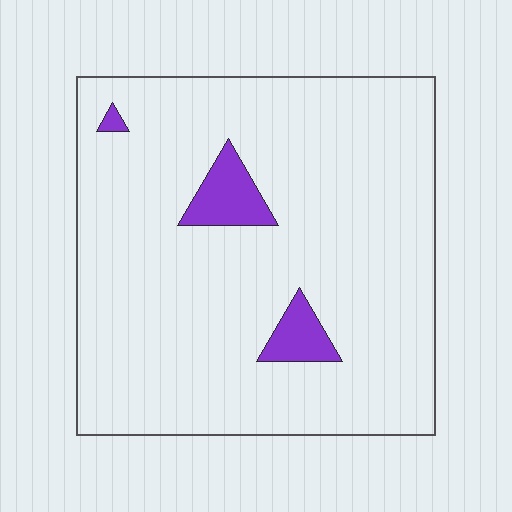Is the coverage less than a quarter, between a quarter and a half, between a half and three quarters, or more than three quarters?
Less than a quarter.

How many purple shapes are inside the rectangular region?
3.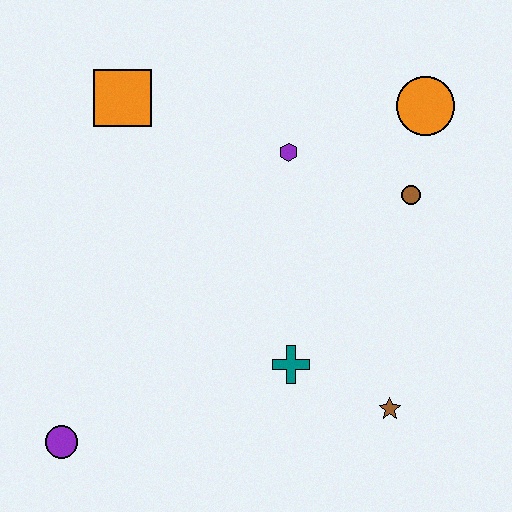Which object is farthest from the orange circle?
The purple circle is farthest from the orange circle.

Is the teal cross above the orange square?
No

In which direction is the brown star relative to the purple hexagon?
The brown star is below the purple hexagon.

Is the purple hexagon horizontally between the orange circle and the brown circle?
No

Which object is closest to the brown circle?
The orange circle is closest to the brown circle.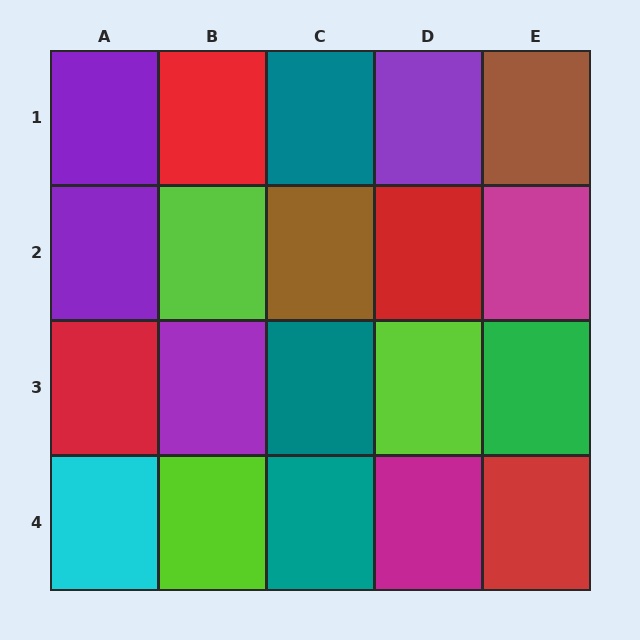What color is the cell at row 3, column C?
Teal.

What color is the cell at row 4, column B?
Lime.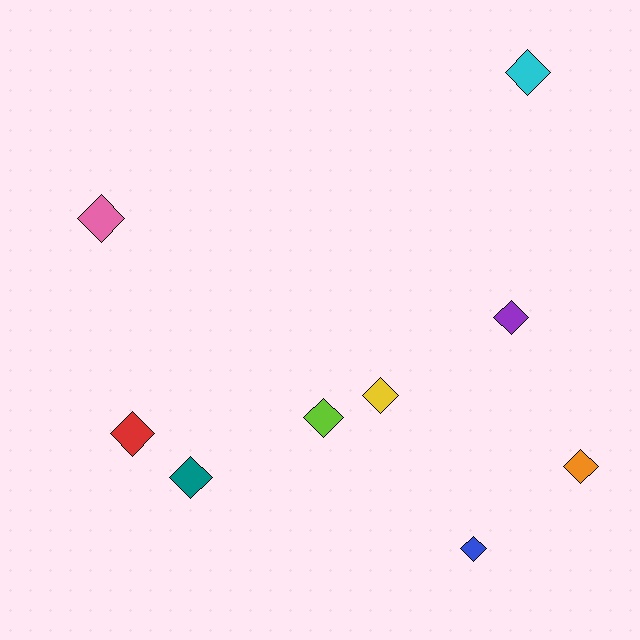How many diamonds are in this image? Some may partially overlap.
There are 9 diamonds.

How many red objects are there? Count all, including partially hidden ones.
There is 1 red object.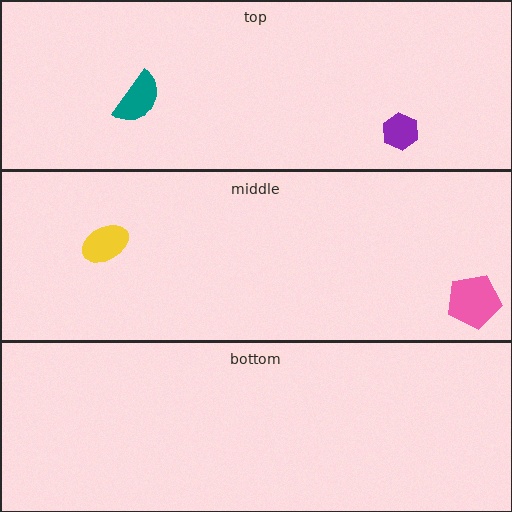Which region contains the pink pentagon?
The middle region.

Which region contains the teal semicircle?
The top region.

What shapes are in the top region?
The teal semicircle, the purple hexagon.